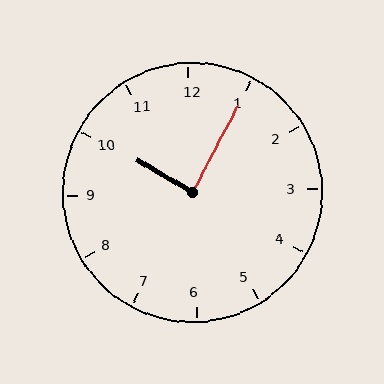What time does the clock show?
10:05.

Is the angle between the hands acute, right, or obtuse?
It is right.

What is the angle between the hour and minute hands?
Approximately 88 degrees.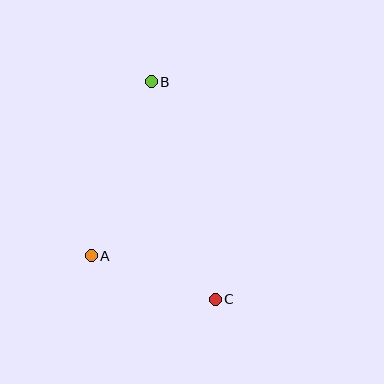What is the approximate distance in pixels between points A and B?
The distance between A and B is approximately 184 pixels.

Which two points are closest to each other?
Points A and C are closest to each other.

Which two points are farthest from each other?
Points B and C are farthest from each other.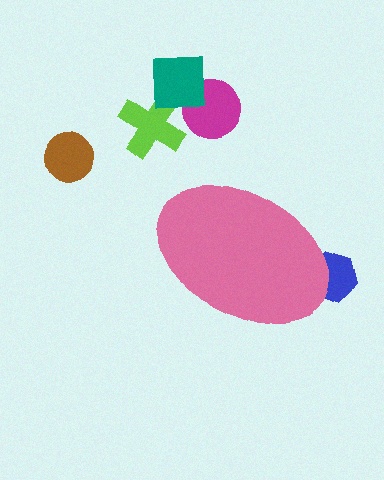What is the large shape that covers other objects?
A pink ellipse.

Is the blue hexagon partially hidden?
Yes, the blue hexagon is partially hidden behind the pink ellipse.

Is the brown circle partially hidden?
No, the brown circle is fully visible.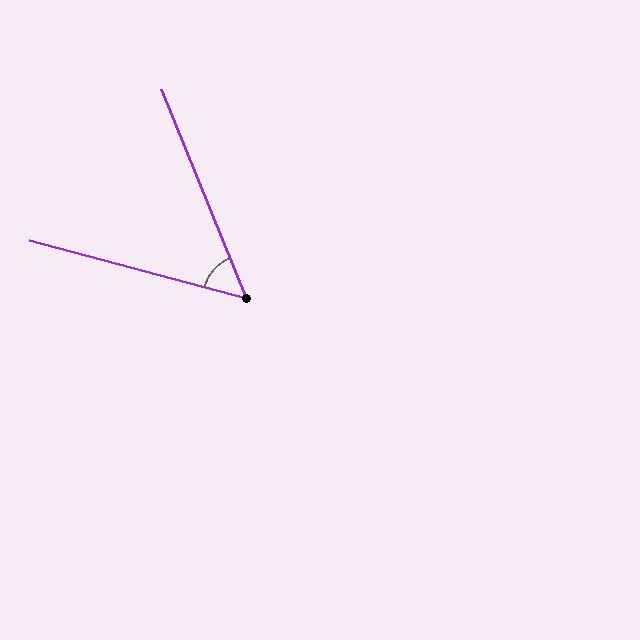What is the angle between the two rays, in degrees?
Approximately 53 degrees.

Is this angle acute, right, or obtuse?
It is acute.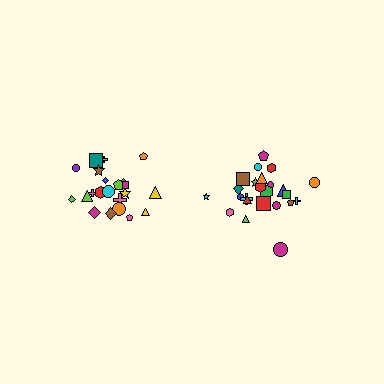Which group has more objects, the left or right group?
The right group.